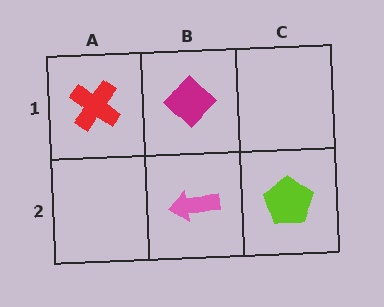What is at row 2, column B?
A pink arrow.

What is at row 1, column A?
A red cross.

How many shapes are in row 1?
2 shapes.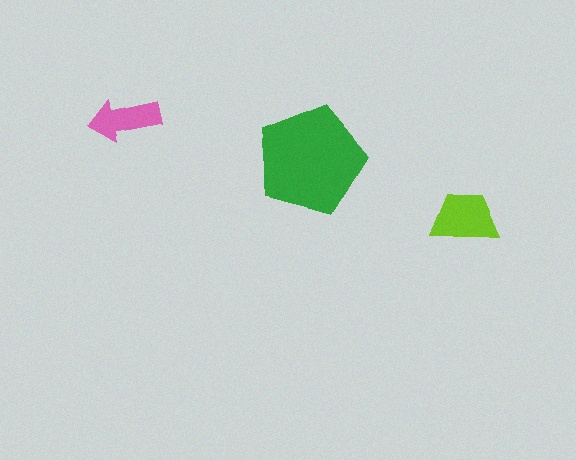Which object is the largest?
The green pentagon.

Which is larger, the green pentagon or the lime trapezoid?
The green pentagon.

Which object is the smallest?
The pink arrow.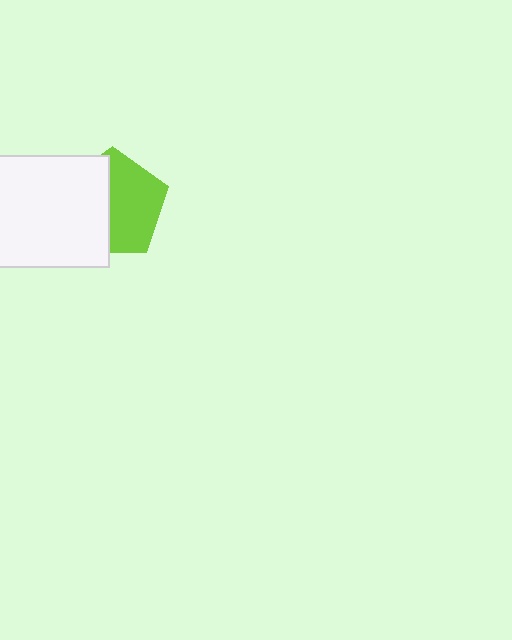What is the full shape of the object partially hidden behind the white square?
The partially hidden object is a lime pentagon.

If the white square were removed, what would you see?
You would see the complete lime pentagon.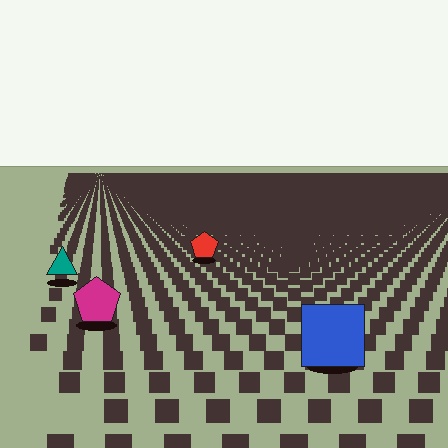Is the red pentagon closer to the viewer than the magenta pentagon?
No. The magenta pentagon is closer — you can tell from the texture gradient: the ground texture is coarser near it.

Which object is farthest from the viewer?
The red pentagon is farthest from the viewer. It appears smaller and the ground texture around it is denser.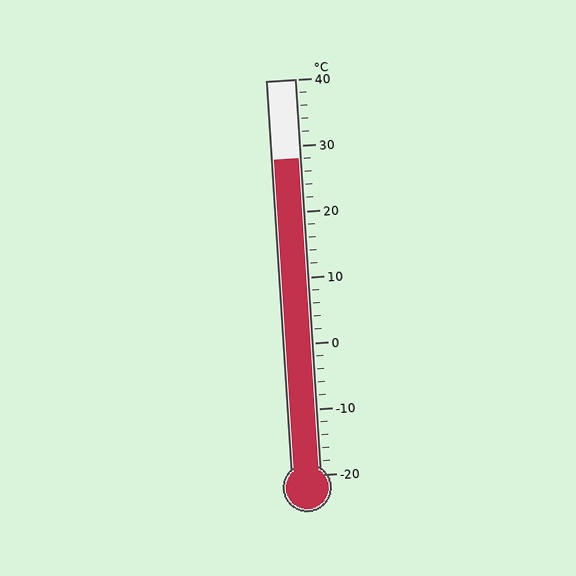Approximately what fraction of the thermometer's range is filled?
The thermometer is filled to approximately 80% of its range.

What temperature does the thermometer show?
The thermometer shows approximately 28°C.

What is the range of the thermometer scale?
The thermometer scale ranges from -20°C to 40°C.